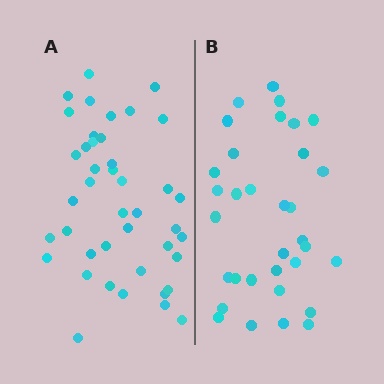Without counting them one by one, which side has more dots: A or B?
Region A (the left region) has more dots.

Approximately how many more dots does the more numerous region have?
Region A has roughly 8 or so more dots than region B.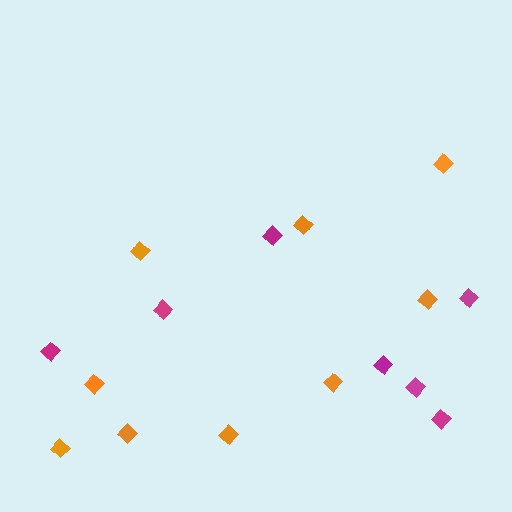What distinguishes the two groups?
There are 2 groups: one group of orange diamonds (9) and one group of magenta diamonds (7).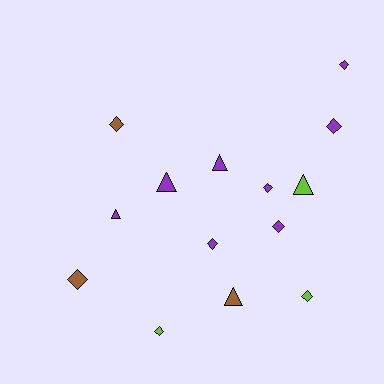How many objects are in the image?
There are 14 objects.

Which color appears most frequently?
Purple, with 8 objects.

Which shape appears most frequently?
Diamond, with 9 objects.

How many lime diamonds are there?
There are 2 lime diamonds.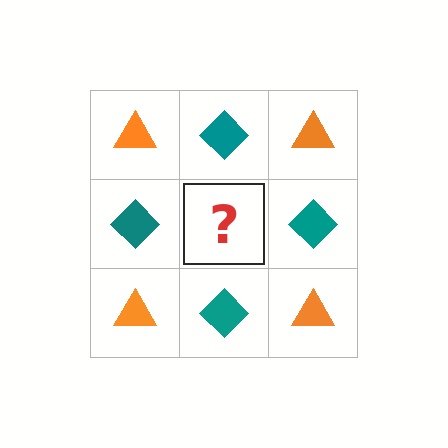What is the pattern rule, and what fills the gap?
The rule is that it alternates orange triangle and teal diamond in a checkerboard pattern. The gap should be filled with an orange triangle.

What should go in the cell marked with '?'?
The missing cell should contain an orange triangle.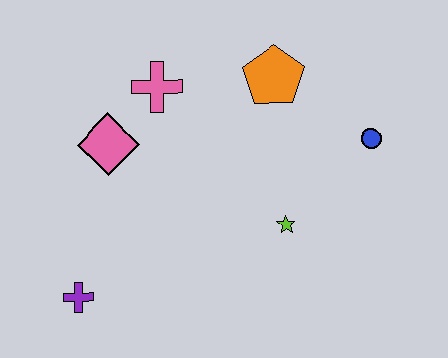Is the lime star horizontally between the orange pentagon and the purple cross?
No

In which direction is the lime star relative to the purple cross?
The lime star is to the right of the purple cross.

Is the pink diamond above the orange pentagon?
No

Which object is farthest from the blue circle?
The purple cross is farthest from the blue circle.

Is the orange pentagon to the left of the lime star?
Yes